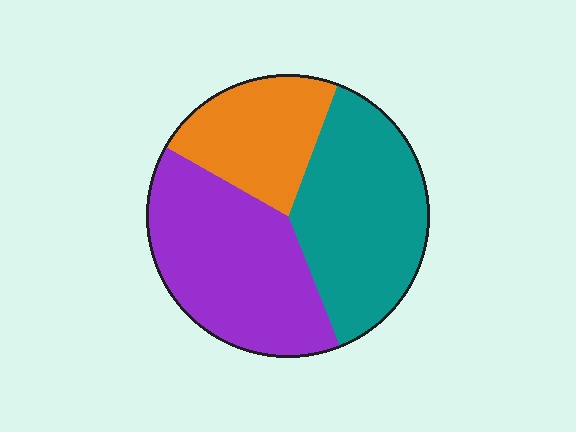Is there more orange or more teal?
Teal.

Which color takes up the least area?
Orange, at roughly 25%.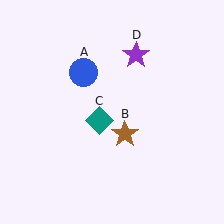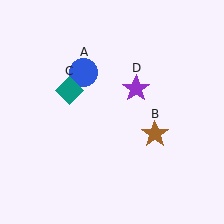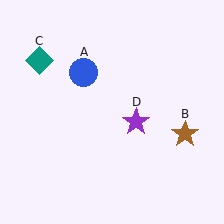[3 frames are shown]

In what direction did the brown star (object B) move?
The brown star (object B) moved right.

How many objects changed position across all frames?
3 objects changed position: brown star (object B), teal diamond (object C), purple star (object D).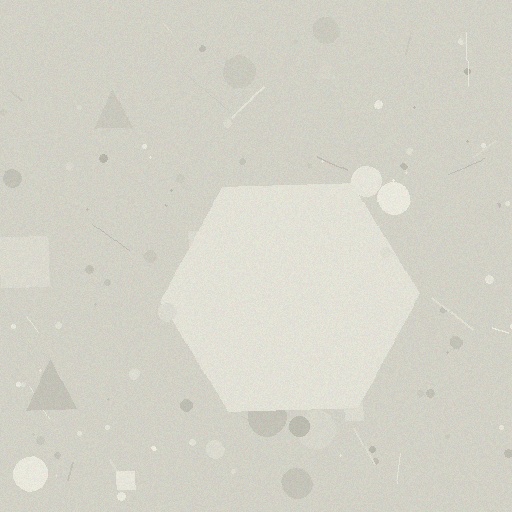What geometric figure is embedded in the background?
A hexagon is embedded in the background.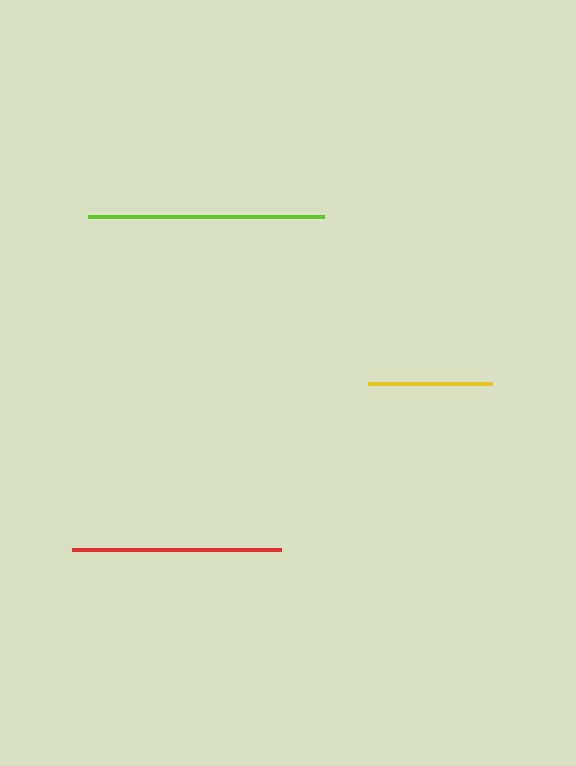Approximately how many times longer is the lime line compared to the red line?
The lime line is approximately 1.1 times the length of the red line.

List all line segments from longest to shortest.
From longest to shortest: lime, red, yellow.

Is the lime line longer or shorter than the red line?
The lime line is longer than the red line.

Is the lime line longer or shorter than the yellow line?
The lime line is longer than the yellow line.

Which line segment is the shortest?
The yellow line is the shortest at approximately 123 pixels.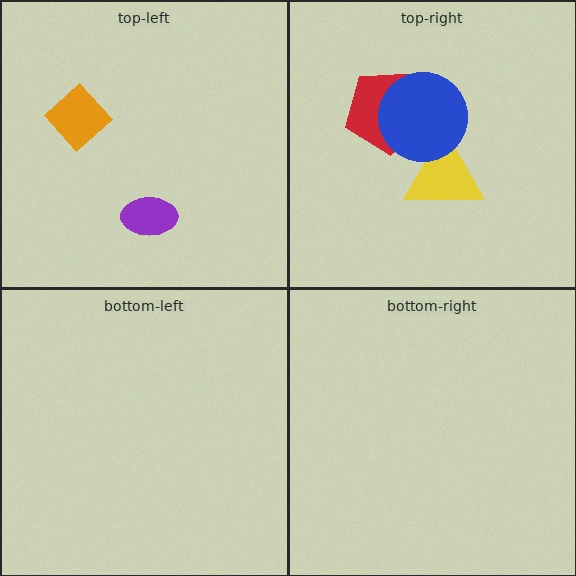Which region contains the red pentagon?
The top-right region.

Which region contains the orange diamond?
The top-left region.